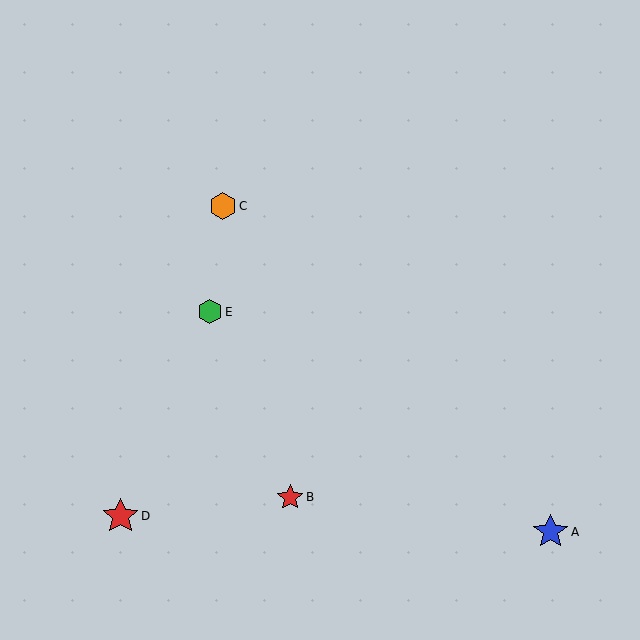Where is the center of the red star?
The center of the red star is at (121, 516).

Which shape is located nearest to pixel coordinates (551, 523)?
The blue star (labeled A) at (551, 532) is nearest to that location.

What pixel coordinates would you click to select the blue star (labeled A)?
Click at (551, 532) to select the blue star A.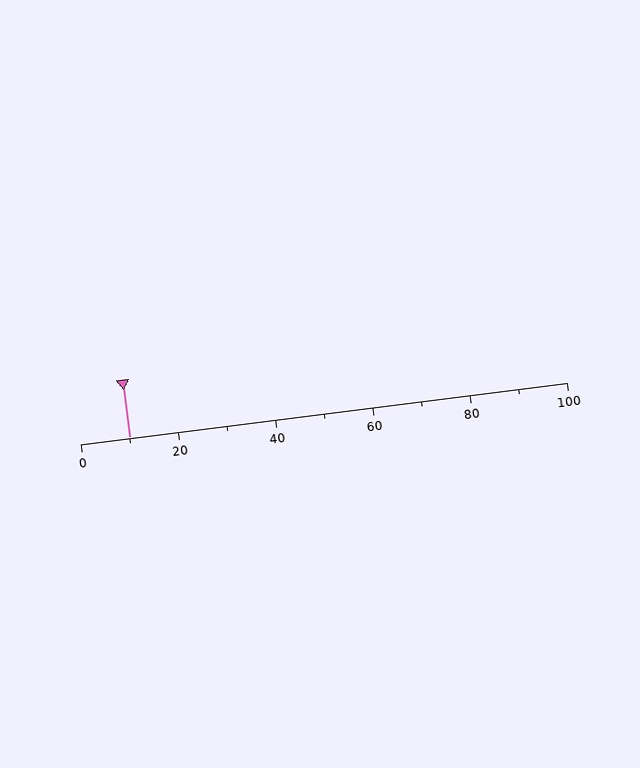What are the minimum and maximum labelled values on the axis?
The axis runs from 0 to 100.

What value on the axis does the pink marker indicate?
The marker indicates approximately 10.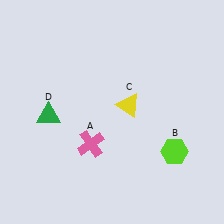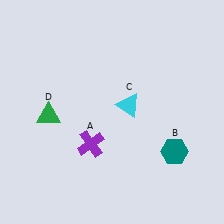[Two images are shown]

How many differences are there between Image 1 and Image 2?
There are 3 differences between the two images.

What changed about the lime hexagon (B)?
In Image 1, B is lime. In Image 2, it changed to teal.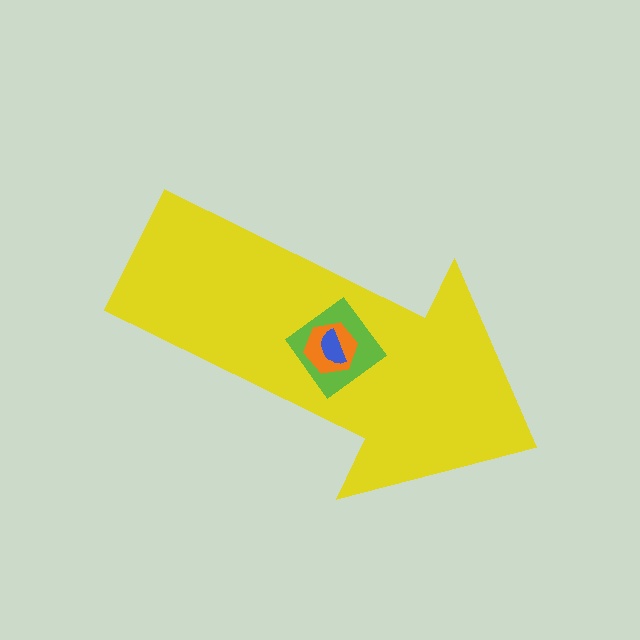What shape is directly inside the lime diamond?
The orange hexagon.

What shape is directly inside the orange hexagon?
The blue semicircle.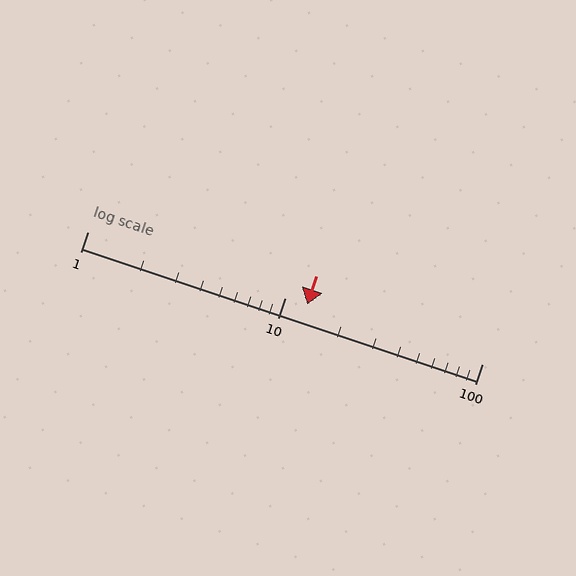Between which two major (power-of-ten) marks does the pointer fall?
The pointer is between 10 and 100.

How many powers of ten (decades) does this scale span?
The scale spans 2 decades, from 1 to 100.